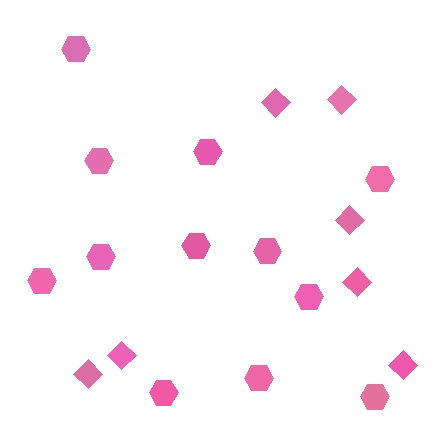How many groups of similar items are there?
There are 2 groups: one group of hexagons (12) and one group of diamonds (7).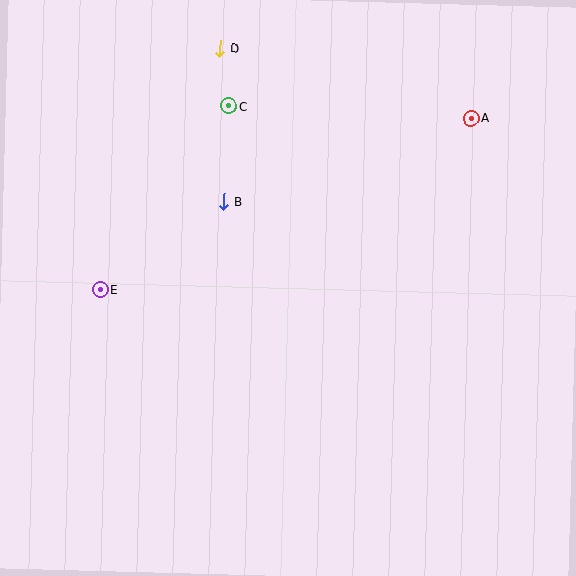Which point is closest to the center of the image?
Point B at (224, 201) is closest to the center.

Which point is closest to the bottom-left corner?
Point E is closest to the bottom-left corner.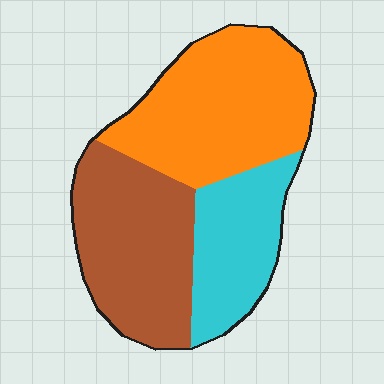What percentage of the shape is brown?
Brown covers 36% of the shape.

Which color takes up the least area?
Cyan, at roughly 25%.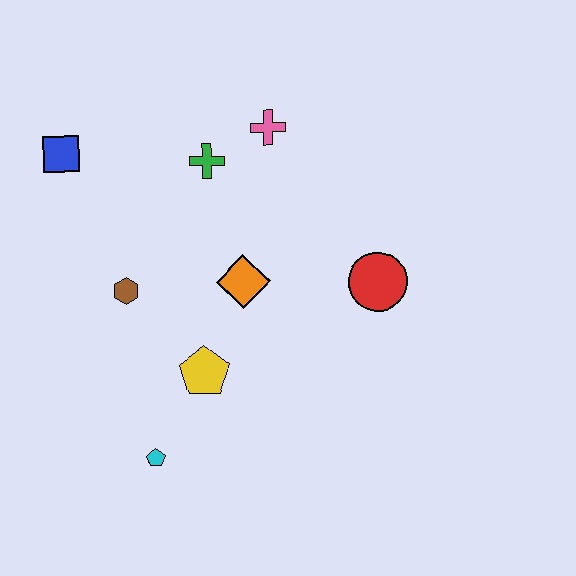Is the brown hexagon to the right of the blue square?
Yes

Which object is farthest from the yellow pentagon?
The blue square is farthest from the yellow pentagon.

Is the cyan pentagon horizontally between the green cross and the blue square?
Yes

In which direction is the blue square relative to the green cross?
The blue square is to the left of the green cross.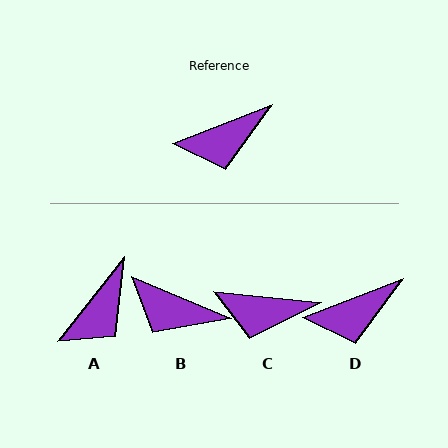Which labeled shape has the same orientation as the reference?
D.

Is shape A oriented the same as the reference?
No, it is off by about 30 degrees.